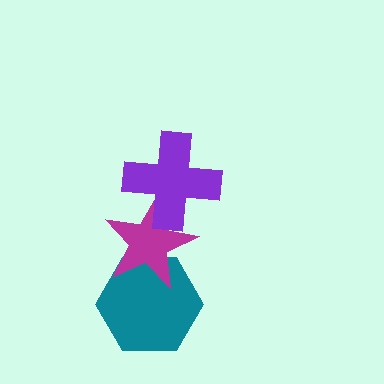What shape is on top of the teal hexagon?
The magenta star is on top of the teal hexagon.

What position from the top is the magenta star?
The magenta star is 2nd from the top.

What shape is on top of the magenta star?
The purple cross is on top of the magenta star.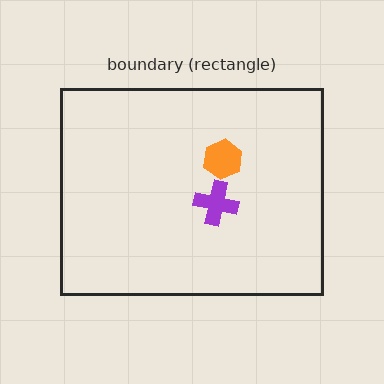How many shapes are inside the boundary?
2 inside, 0 outside.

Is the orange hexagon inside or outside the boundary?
Inside.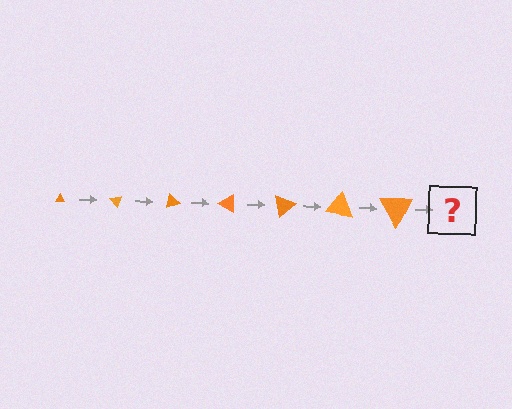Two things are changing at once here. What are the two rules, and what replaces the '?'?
The two rules are that the triangle grows larger each step and it rotates 50 degrees each step. The '?' should be a triangle, larger than the previous one and rotated 350 degrees from the start.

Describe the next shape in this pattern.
It should be a triangle, larger than the previous one and rotated 350 degrees from the start.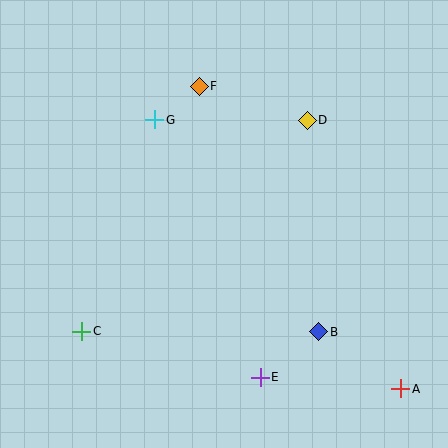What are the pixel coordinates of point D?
Point D is at (307, 120).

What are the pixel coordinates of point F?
Point F is at (199, 86).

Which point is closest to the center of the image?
Point G at (155, 120) is closest to the center.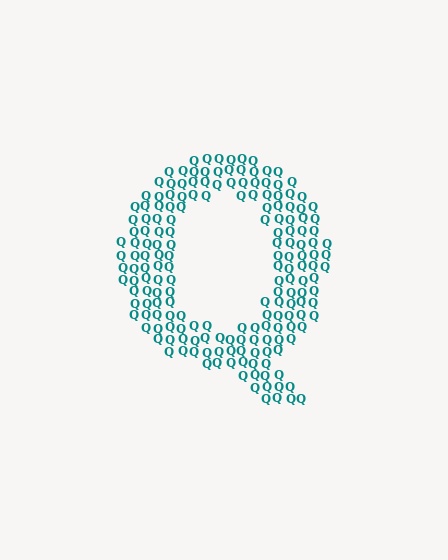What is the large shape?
The large shape is the letter Q.